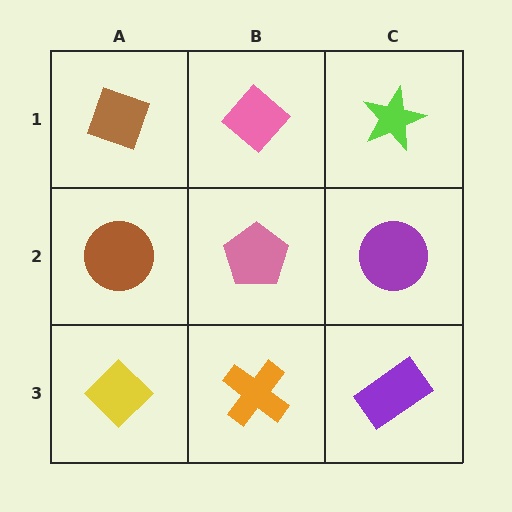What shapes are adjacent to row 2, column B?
A pink diamond (row 1, column B), an orange cross (row 3, column B), a brown circle (row 2, column A), a purple circle (row 2, column C).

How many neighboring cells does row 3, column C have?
2.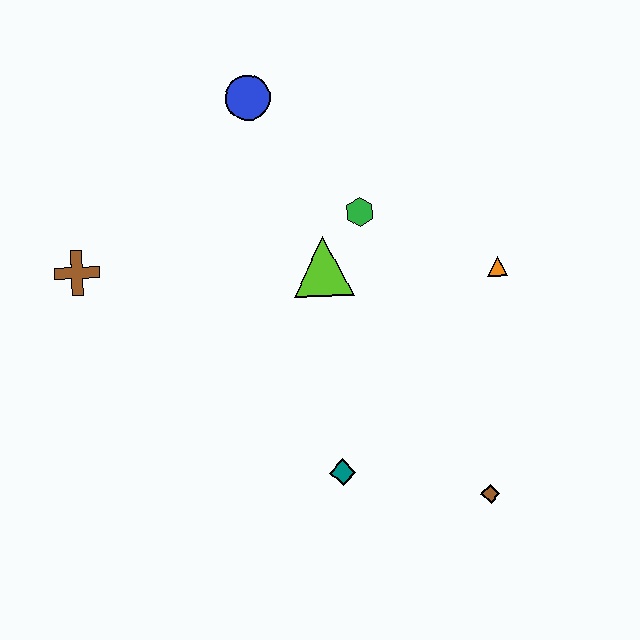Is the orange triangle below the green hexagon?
Yes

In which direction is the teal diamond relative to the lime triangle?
The teal diamond is below the lime triangle.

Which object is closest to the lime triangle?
The green hexagon is closest to the lime triangle.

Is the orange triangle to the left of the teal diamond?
No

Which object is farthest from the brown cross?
The brown diamond is farthest from the brown cross.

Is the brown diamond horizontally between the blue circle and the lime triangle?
No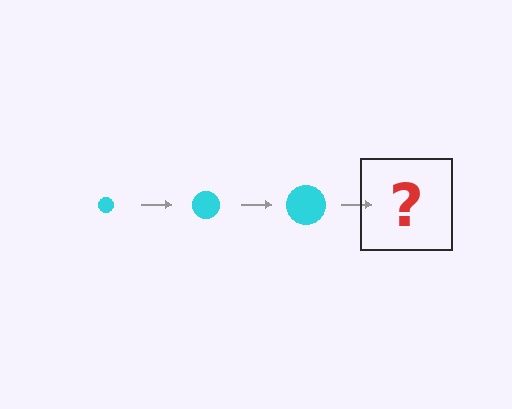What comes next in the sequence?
The next element should be a cyan circle, larger than the previous one.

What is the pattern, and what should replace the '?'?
The pattern is that the circle gets progressively larger each step. The '?' should be a cyan circle, larger than the previous one.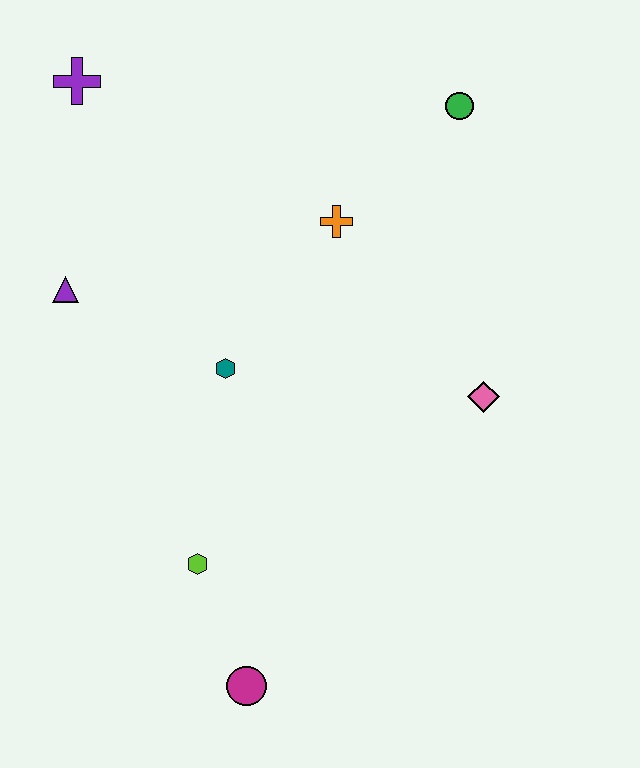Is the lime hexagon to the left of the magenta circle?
Yes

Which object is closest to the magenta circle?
The lime hexagon is closest to the magenta circle.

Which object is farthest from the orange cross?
The magenta circle is farthest from the orange cross.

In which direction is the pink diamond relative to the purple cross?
The pink diamond is to the right of the purple cross.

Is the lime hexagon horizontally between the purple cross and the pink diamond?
Yes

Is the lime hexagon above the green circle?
No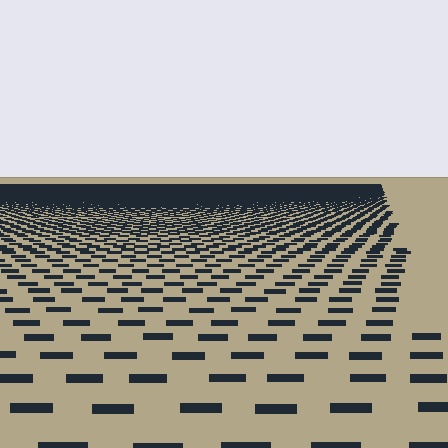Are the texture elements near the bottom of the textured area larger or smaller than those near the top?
Larger. Near the bottom, elements are closer to the viewer and appear at a bigger on-screen size.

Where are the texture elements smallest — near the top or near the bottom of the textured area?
Near the top.